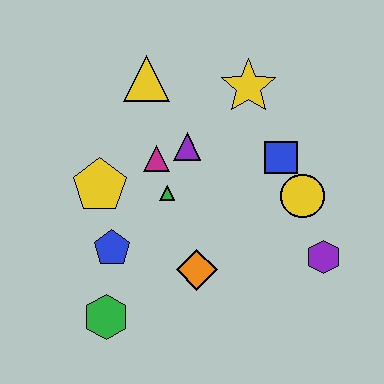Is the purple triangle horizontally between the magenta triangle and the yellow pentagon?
No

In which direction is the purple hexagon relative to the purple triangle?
The purple hexagon is to the right of the purple triangle.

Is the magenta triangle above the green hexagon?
Yes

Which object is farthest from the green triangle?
The purple hexagon is farthest from the green triangle.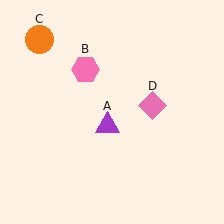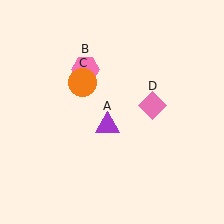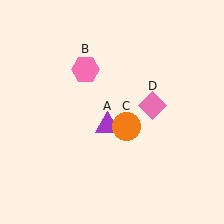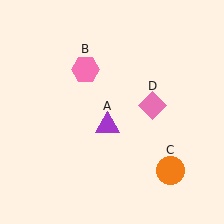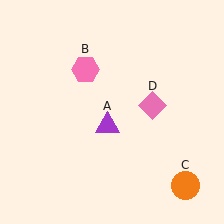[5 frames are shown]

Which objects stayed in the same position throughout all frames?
Purple triangle (object A) and pink hexagon (object B) and pink diamond (object D) remained stationary.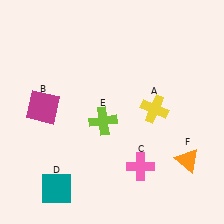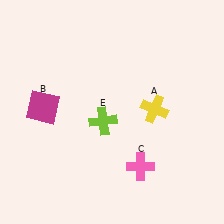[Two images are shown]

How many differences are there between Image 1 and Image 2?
There are 2 differences between the two images.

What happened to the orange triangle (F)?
The orange triangle (F) was removed in Image 2. It was in the bottom-right area of Image 1.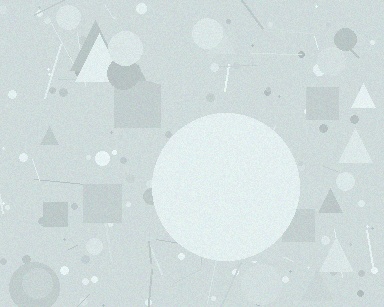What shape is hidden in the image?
A circle is hidden in the image.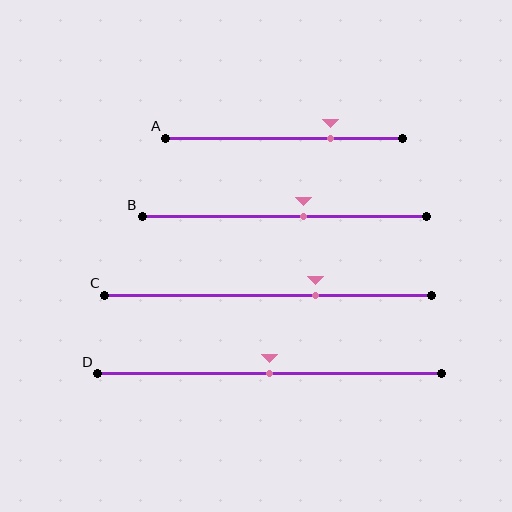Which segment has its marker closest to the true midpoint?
Segment D has its marker closest to the true midpoint.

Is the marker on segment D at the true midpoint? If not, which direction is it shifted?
Yes, the marker on segment D is at the true midpoint.